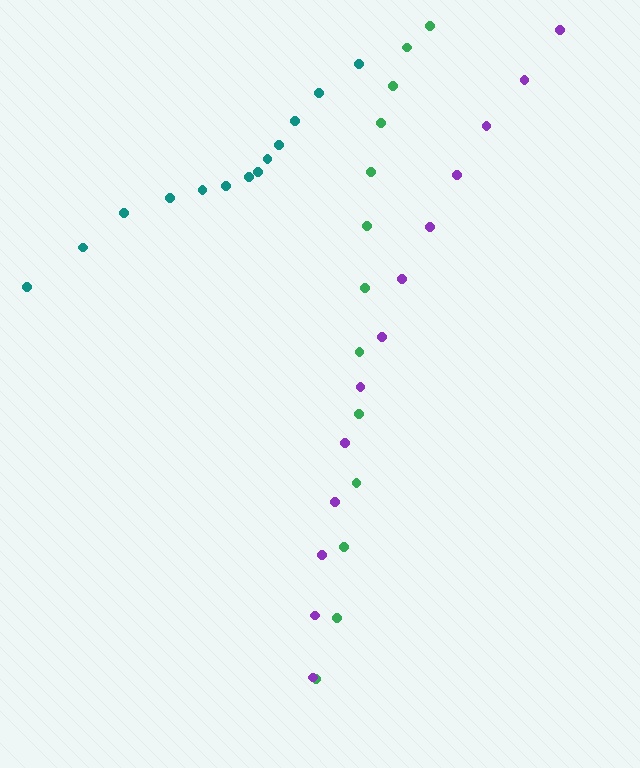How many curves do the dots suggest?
There are 3 distinct paths.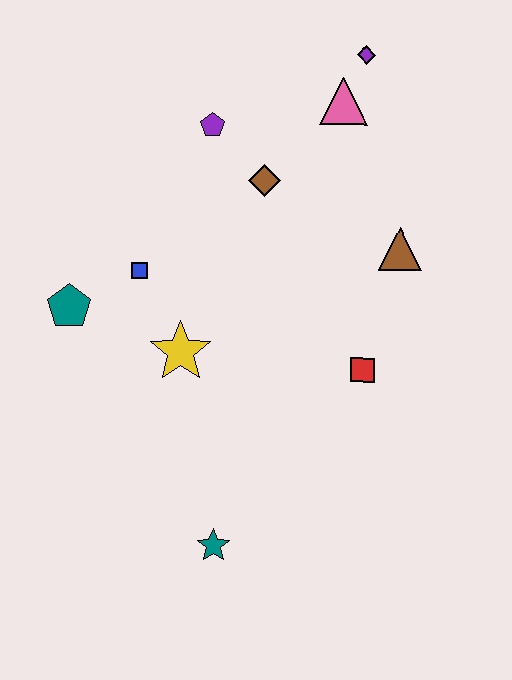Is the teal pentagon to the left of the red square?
Yes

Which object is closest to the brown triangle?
The red square is closest to the brown triangle.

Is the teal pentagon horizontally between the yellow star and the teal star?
No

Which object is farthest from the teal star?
The purple diamond is farthest from the teal star.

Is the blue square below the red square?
No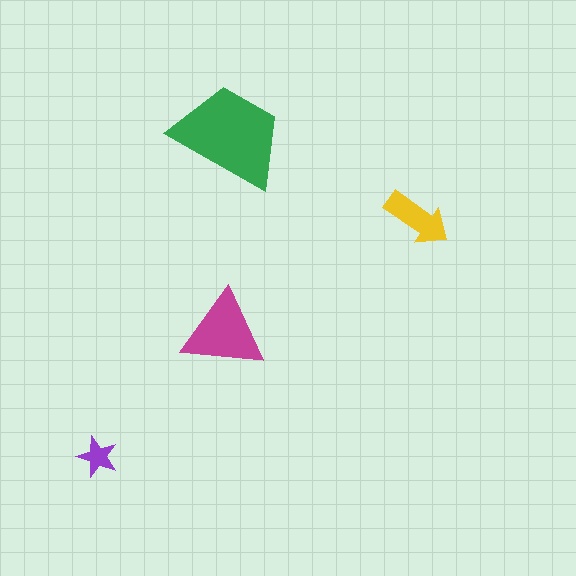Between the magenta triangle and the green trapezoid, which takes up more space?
The green trapezoid.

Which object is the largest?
The green trapezoid.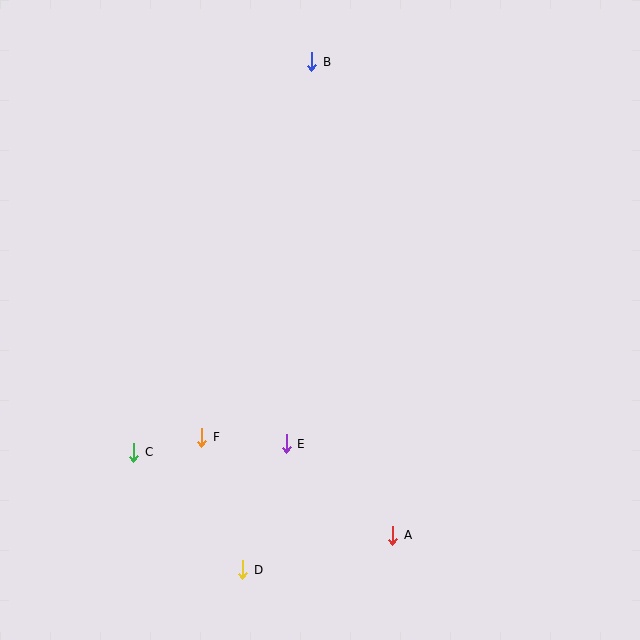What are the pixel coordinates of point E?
Point E is at (286, 444).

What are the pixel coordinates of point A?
Point A is at (393, 535).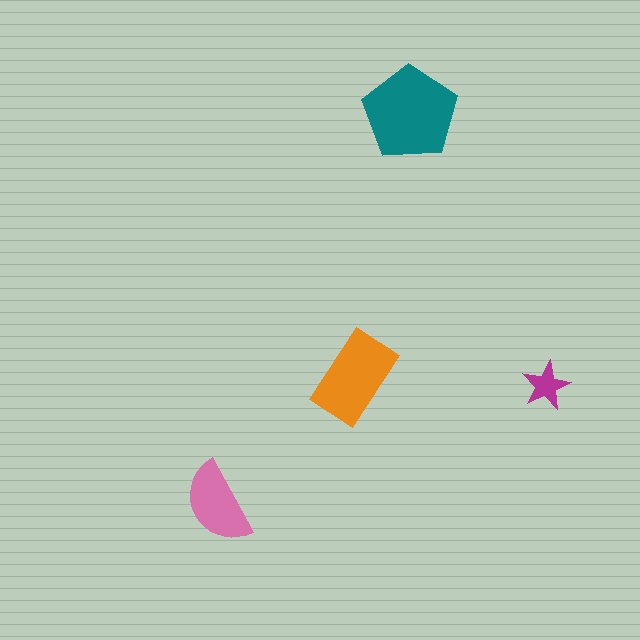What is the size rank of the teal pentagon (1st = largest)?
1st.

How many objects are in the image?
There are 4 objects in the image.